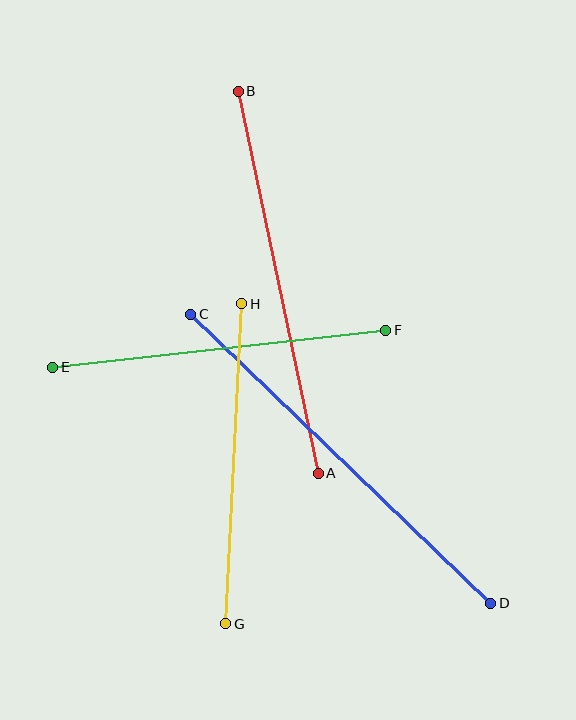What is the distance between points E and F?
The distance is approximately 335 pixels.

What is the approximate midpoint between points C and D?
The midpoint is at approximately (341, 459) pixels.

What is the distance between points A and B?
The distance is approximately 390 pixels.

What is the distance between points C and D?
The distance is approximately 416 pixels.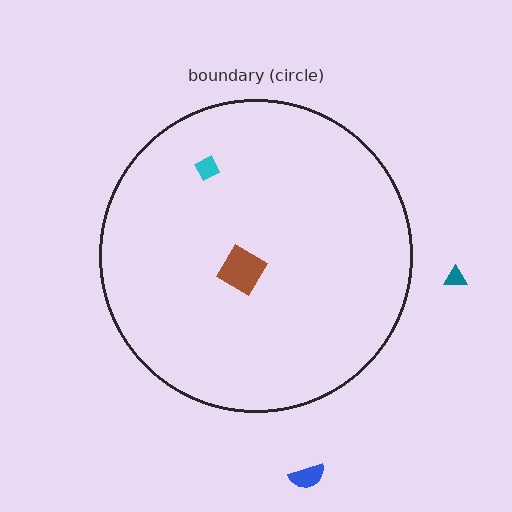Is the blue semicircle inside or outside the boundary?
Outside.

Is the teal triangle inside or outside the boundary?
Outside.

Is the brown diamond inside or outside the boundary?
Inside.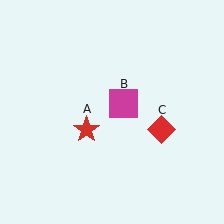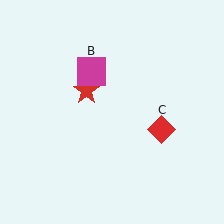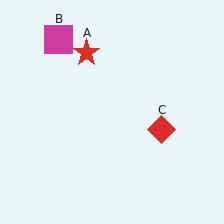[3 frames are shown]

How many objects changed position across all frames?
2 objects changed position: red star (object A), magenta square (object B).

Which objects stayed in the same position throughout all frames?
Red diamond (object C) remained stationary.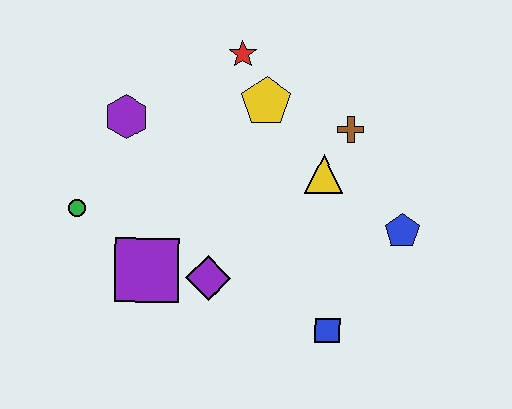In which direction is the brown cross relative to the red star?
The brown cross is to the right of the red star.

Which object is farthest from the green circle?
The blue pentagon is farthest from the green circle.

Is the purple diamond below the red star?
Yes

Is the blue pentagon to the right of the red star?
Yes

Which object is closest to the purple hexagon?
The green circle is closest to the purple hexagon.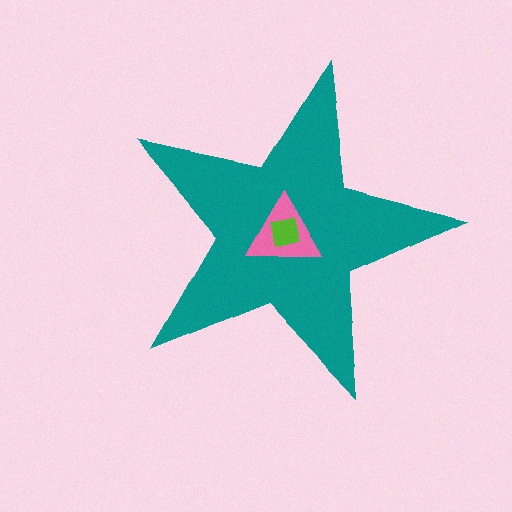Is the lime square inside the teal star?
Yes.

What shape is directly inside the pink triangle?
The lime square.